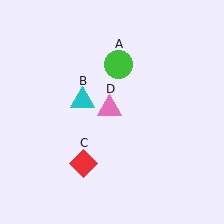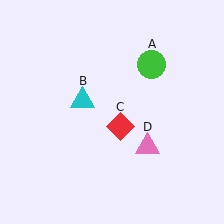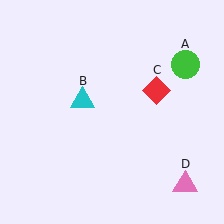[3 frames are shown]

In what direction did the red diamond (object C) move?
The red diamond (object C) moved up and to the right.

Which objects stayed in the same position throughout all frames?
Cyan triangle (object B) remained stationary.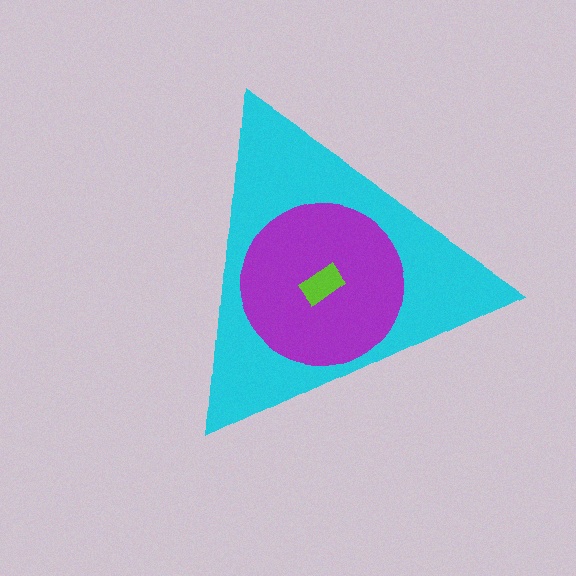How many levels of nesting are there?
3.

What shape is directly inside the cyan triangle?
The purple circle.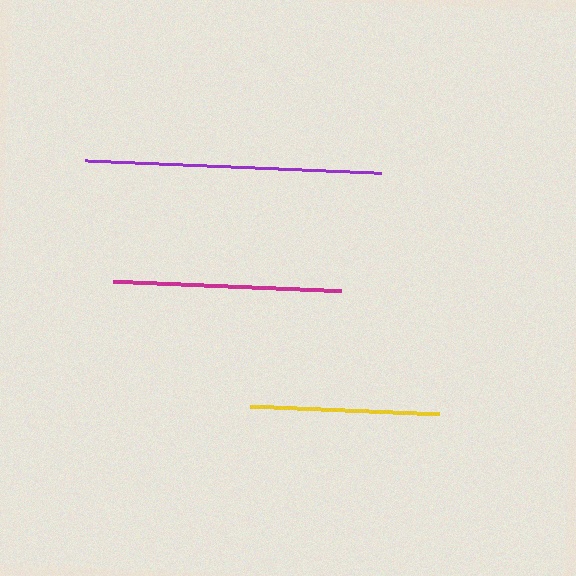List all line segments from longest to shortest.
From longest to shortest: purple, magenta, yellow.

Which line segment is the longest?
The purple line is the longest at approximately 296 pixels.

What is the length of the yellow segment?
The yellow segment is approximately 190 pixels long.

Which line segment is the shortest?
The yellow line is the shortest at approximately 190 pixels.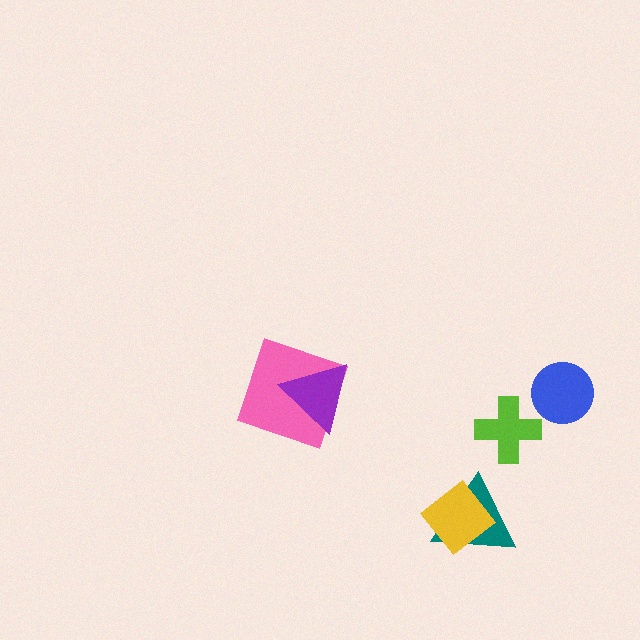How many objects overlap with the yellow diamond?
1 object overlaps with the yellow diamond.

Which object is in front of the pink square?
The purple triangle is in front of the pink square.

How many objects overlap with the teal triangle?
1 object overlaps with the teal triangle.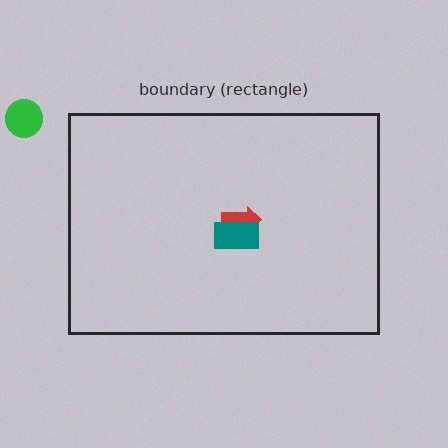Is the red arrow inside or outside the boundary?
Inside.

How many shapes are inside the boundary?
2 inside, 1 outside.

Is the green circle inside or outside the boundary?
Outside.